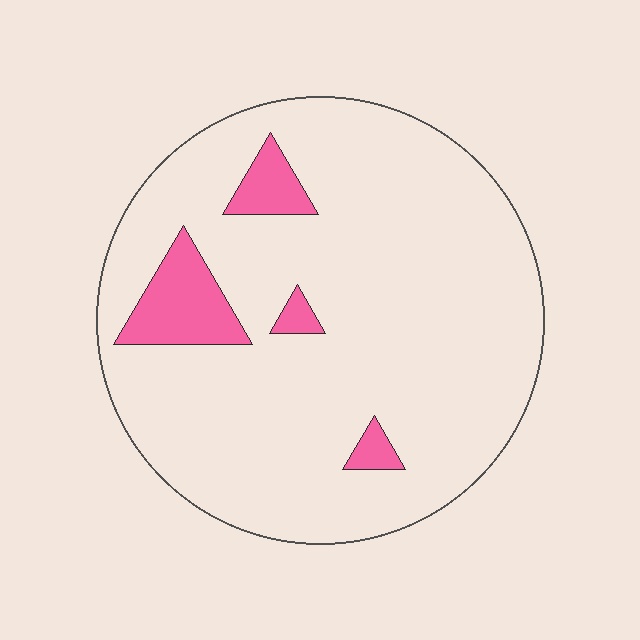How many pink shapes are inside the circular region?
4.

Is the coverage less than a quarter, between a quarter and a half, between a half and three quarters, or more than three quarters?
Less than a quarter.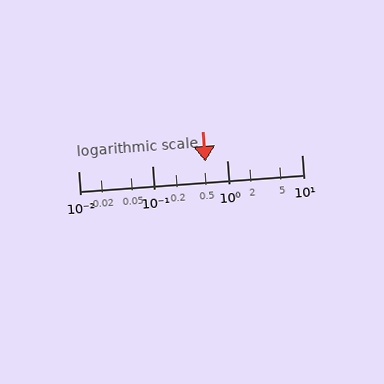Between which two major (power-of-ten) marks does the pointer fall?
The pointer is between 0.1 and 1.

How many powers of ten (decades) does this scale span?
The scale spans 3 decades, from 0.01 to 10.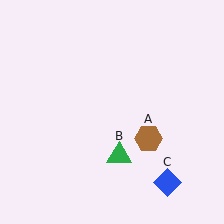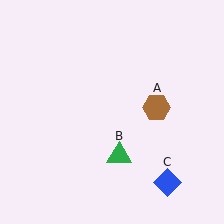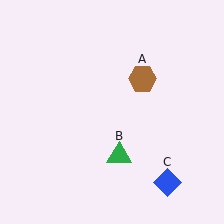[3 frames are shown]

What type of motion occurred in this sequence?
The brown hexagon (object A) rotated counterclockwise around the center of the scene.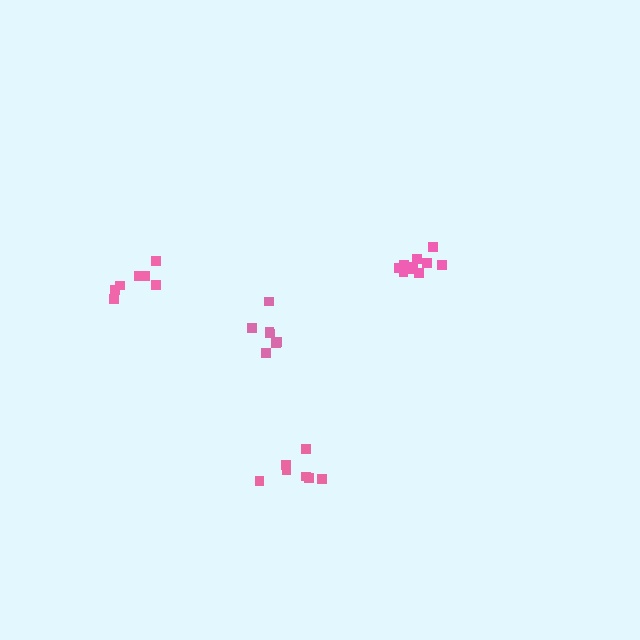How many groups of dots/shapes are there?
There are 4 groups.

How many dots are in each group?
Group 1: 7 dots, Group 2: 10 dots, Group 3: 7 dots, Group 4: 8 dots (32 total).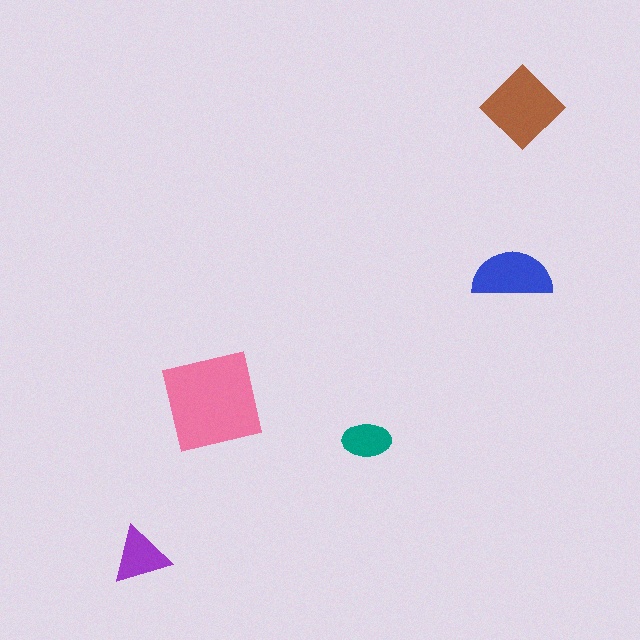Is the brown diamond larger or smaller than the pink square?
Smaller.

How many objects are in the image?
There are 5 objects in the image.